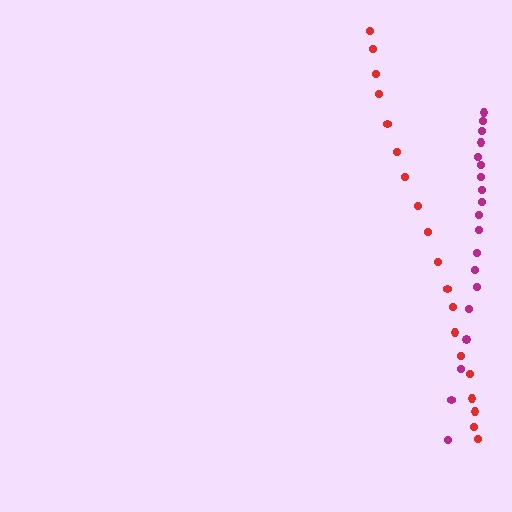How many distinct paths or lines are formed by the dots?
There are 2 distinct paths.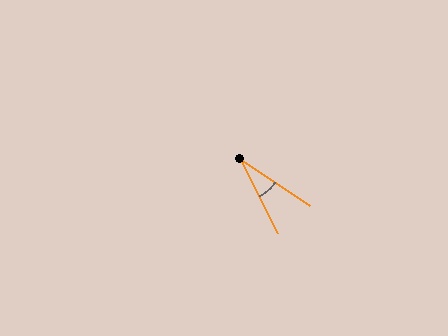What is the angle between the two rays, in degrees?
Approximately 29 degrees.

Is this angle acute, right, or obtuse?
It is acute.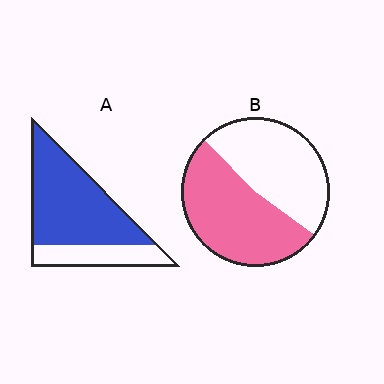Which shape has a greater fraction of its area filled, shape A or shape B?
Shape A.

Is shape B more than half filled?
Roughly half.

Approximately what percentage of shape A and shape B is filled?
A is approximately 75% and B is approximately 55%.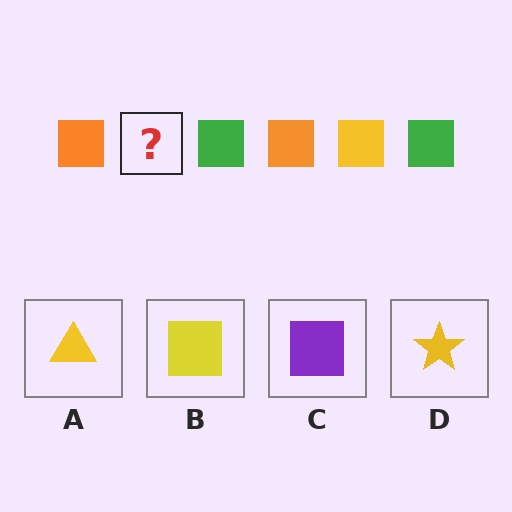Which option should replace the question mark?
Option B.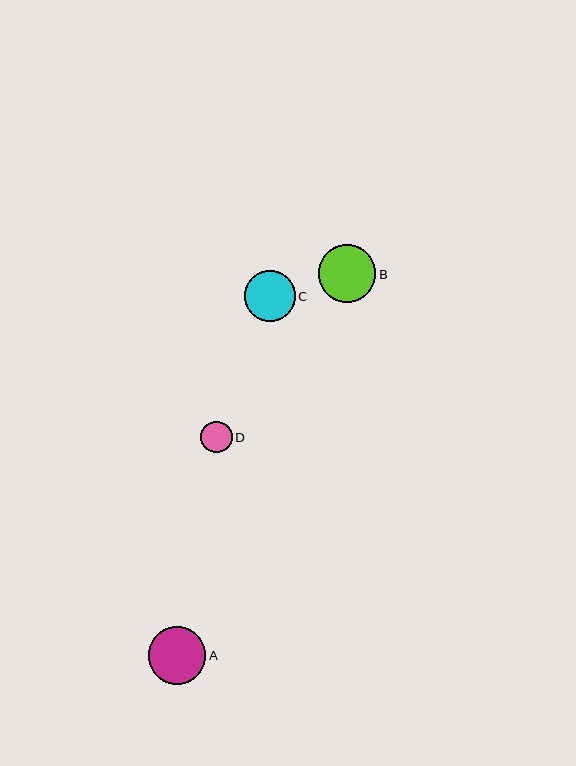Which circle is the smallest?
Circle D is the smallest with a size of approximately 32 pixels.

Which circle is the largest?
Circle A is the largest with a size of approximately 58 pixels.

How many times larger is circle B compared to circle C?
Circle B is approximately 1.1 times the size of circle C.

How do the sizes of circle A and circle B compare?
Circle A and circle B are approximately the same size.